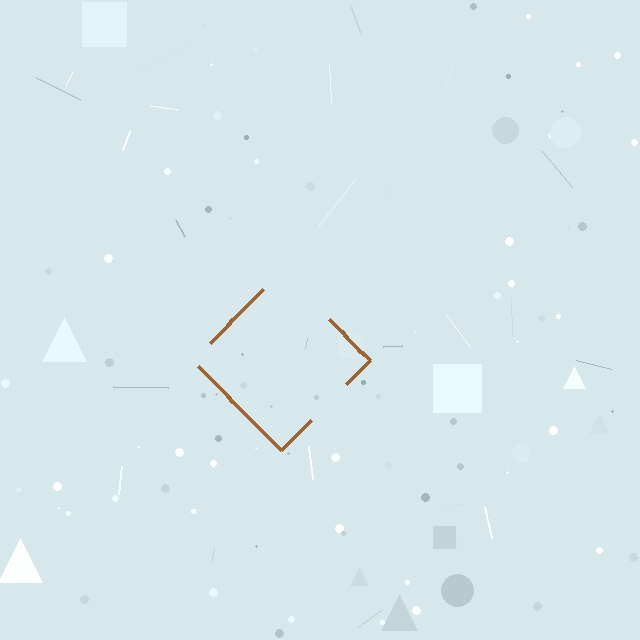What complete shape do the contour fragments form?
The contour fragments form a diamond.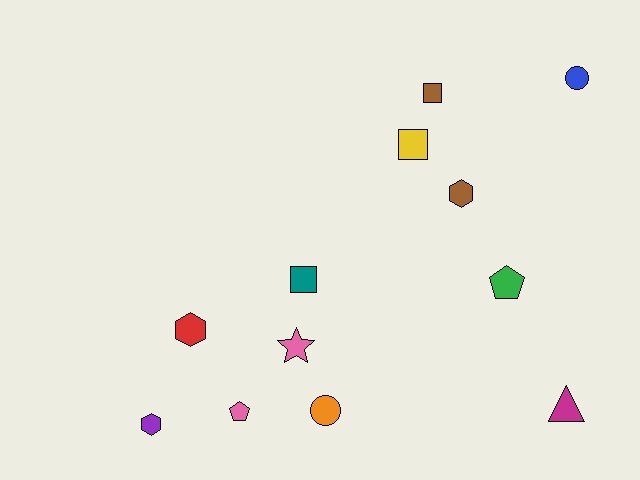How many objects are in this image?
There are 12 objects.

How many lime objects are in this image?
There are no lime objects.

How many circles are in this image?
There are 2 circles.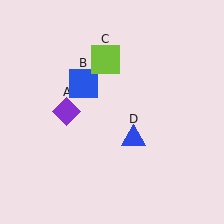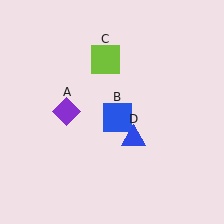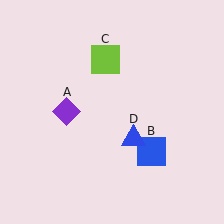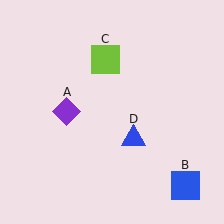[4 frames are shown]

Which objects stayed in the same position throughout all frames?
Purple diamond (object A) and lime square (object C) and blue triangle (object D) remained stationary.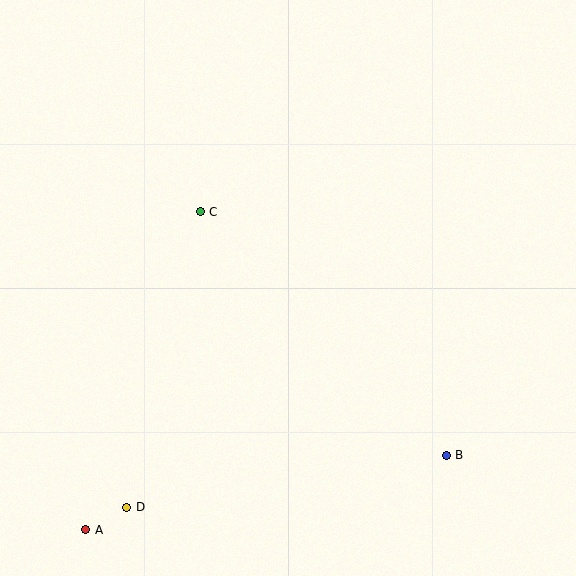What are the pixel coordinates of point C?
Point C is at (200, 212).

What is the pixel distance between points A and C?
The distance between A and C is 338 pixels.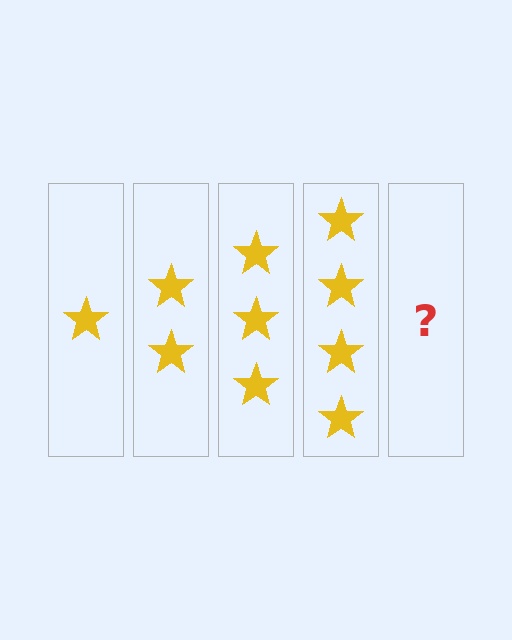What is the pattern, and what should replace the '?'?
The pattern is that each step adds one more star. The '?' should be 5 stars.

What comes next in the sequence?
The next element should be 5 stars.